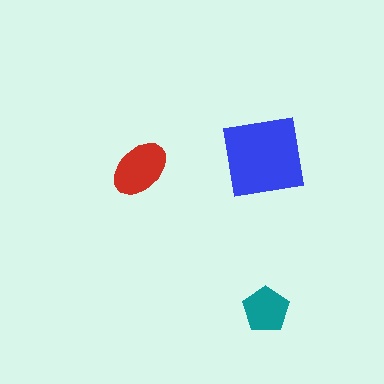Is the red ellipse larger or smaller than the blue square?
Smaller.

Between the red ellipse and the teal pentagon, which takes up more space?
The red ellipse.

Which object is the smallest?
The teal pentagon.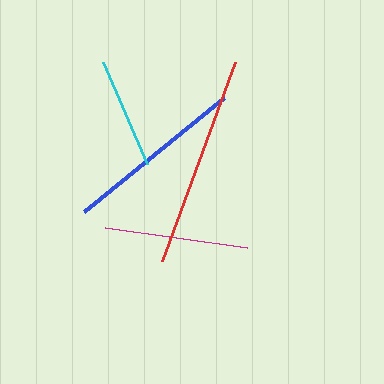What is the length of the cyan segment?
The cyan segment is approximately 111 pixels long.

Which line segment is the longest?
The red line is the longest at approximately 212 pixels.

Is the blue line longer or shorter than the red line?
The red line is longer than the blue line.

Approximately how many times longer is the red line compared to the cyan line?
The red line is approximately 1.9 times the length of the cyan line.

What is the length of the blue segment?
The blue segment is approximately 181 pixels long.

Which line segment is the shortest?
The cyan line is the shortest at approximately 111 pixels.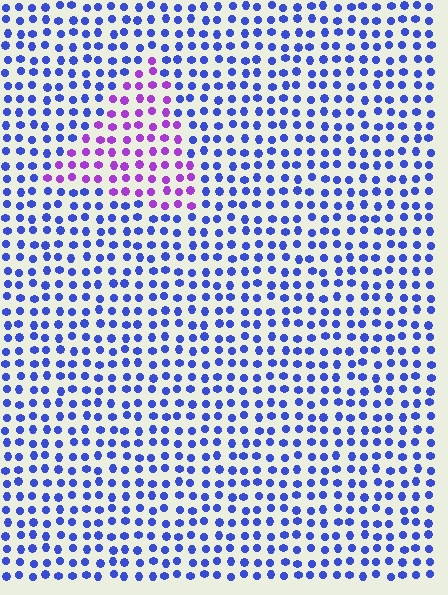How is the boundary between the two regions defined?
The boundary is defined purely by a slight shift in hue (about 51 degrees). Spacing, size, and orientation are identical on both sides.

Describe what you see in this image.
The image is filled with small blue elements in a uniform arrangement. A triangle-shaped region is visible where the elements are tinted to a slightly different hue, forming a subtle color boundary.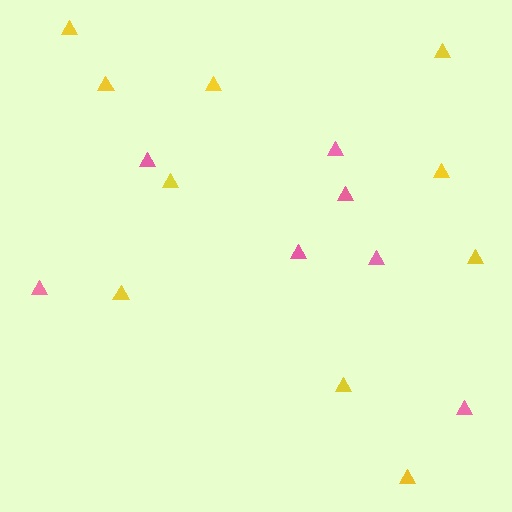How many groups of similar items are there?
There are 2 groups: one group of pink triangles (7) and one group of yellow triangles (10).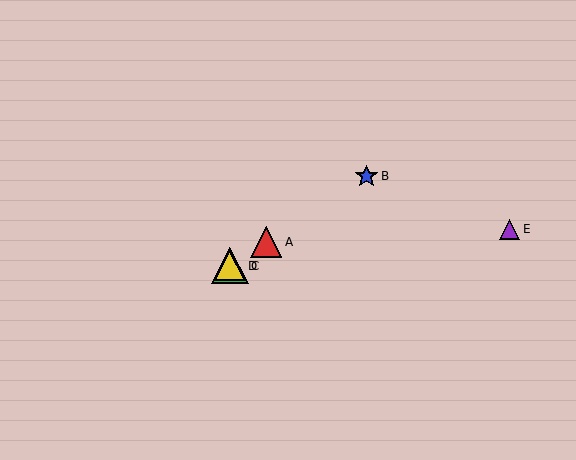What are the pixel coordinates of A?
Object A is at (266, 242).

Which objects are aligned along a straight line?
Objects A, B, C, D are aligned along a straight line.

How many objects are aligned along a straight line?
4 objects (A, B, C, D) are aligned along a straight line.